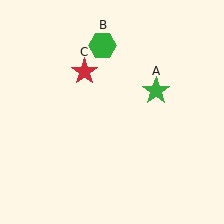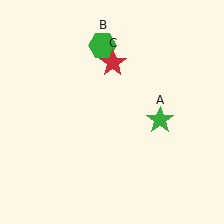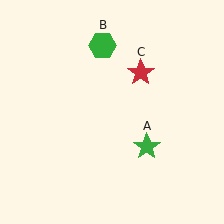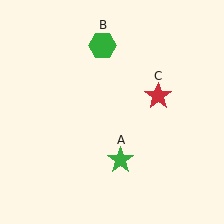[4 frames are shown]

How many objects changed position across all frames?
2 objects changed position: green star (object A), red star (object C).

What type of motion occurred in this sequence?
The green star (object A), red star (object C) rotated clockwise around the center of the scene.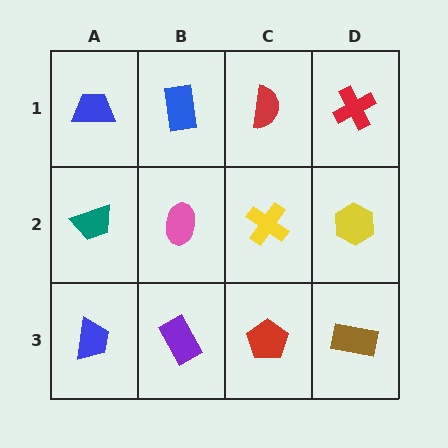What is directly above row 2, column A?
A blue trapezoid.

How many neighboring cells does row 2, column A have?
3.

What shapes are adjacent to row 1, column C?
A yellow cross (row 2, column C), a blue rectangle (row 1, column B), a red cross (row 1, column D).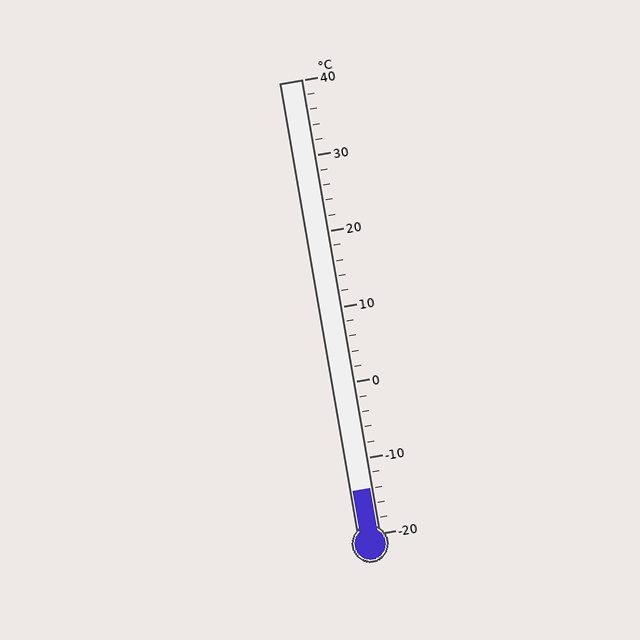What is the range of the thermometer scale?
The thermometer scale ranges from -20°C to 40°C.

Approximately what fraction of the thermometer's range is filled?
The thermometer is filled to approximately 10% of its range.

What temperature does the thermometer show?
The thermometer shows approximately -14°C.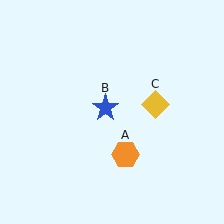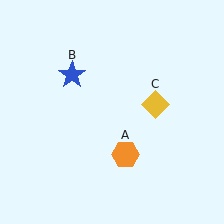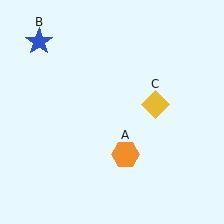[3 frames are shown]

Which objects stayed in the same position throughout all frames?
Orange hexagon (object A) and yellow diamond (object C) remained stationary.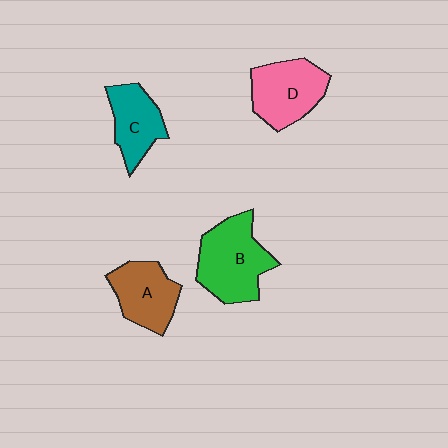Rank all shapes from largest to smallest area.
From largest to smallest: B (green), D (pink), A (brown), C (teal).